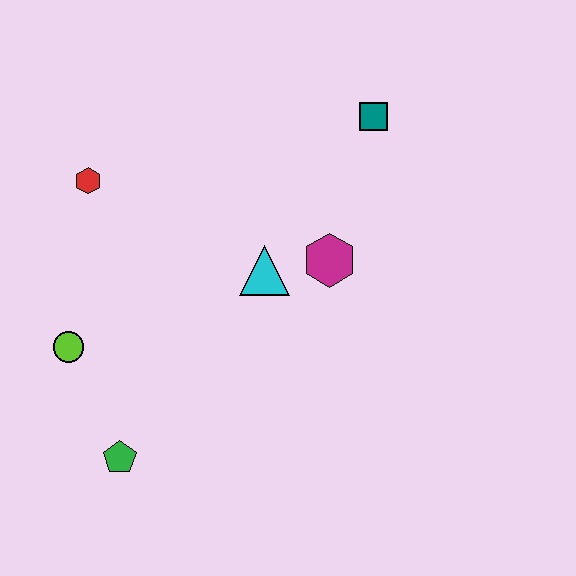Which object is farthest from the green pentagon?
The teal square is farthest from the green pentagon.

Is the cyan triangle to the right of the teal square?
No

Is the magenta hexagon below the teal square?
Yes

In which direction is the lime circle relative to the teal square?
The lime circle is to the left of the teal square.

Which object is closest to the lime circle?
The green pentagon is closest to the lime circle.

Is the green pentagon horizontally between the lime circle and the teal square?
Yes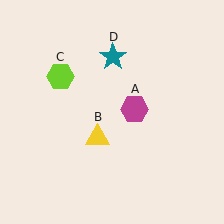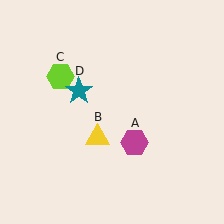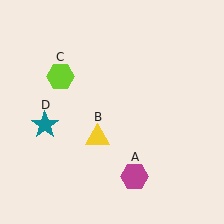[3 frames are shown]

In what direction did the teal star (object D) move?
The teal star (object D) moved down and to the left.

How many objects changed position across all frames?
2 objects changed position: magenta hexagon (object A), teal star (object D).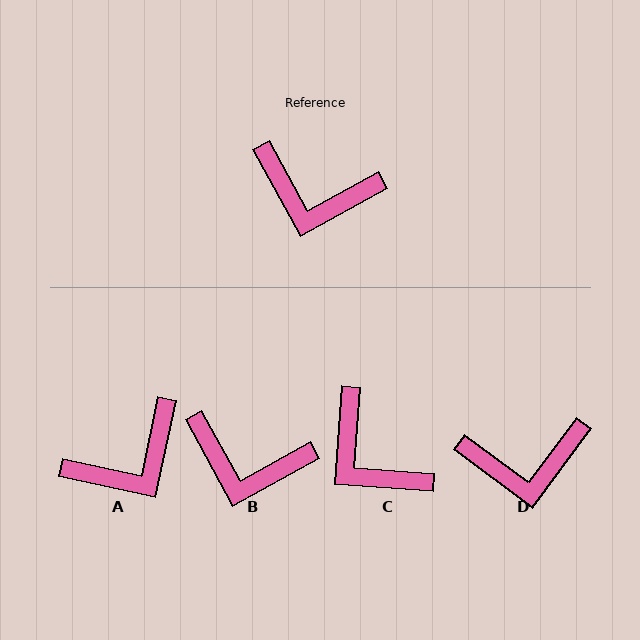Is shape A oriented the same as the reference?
No, it is off by about 49 degrees.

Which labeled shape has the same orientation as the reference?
B.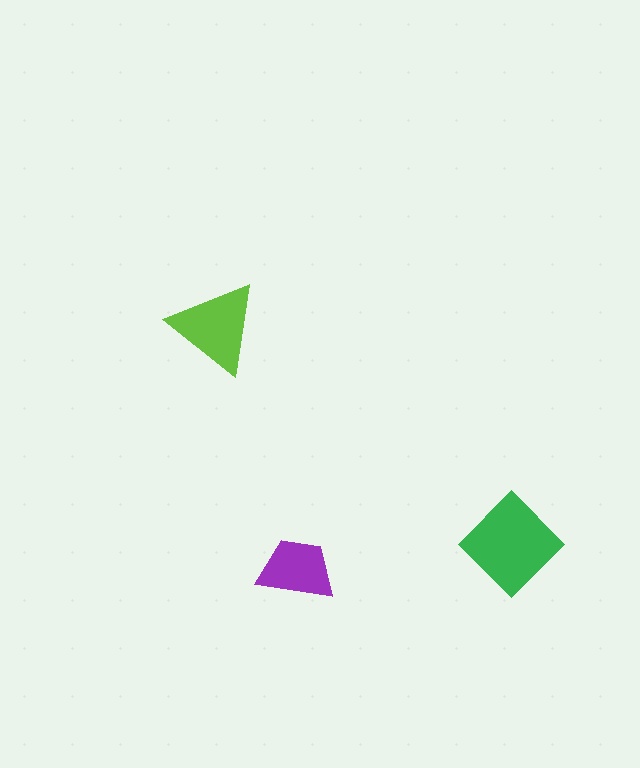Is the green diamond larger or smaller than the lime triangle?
Larger.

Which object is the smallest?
The purple trapezoid.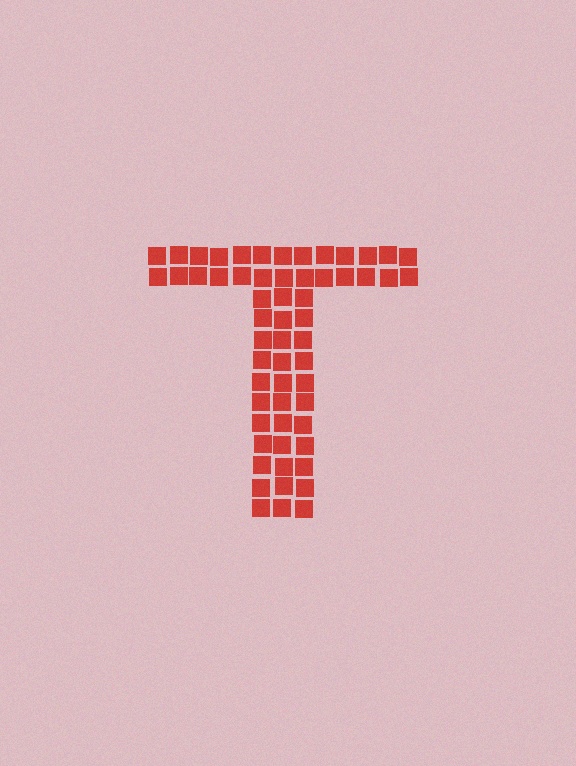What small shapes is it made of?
It is made of small squares.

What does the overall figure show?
The overall figure shows the letter T.